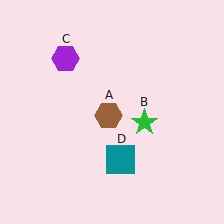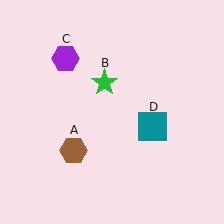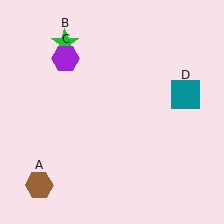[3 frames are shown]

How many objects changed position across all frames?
3 objects changed position: brown hexagon (object A), green star (object B), teal square (object D).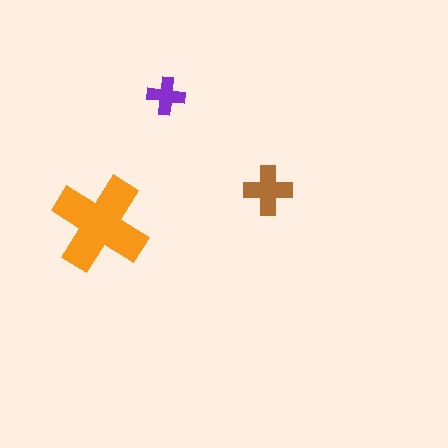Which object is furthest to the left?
The orange cross is leftmost.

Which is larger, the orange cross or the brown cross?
The orange one.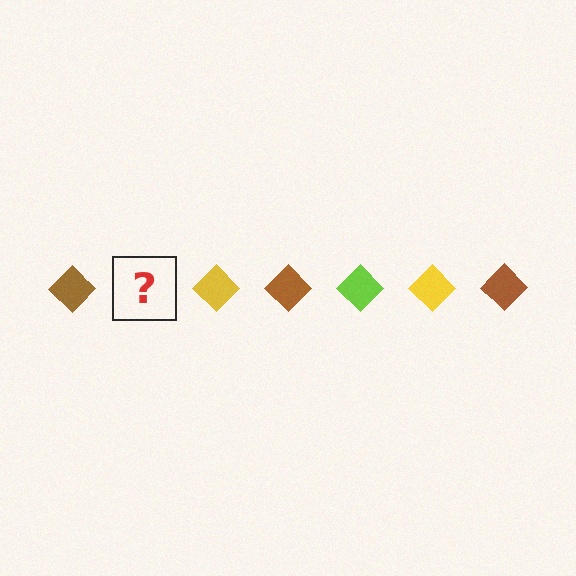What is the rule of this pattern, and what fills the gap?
The rule is that the pattern cycles through brown, lime, yellow diamonds. The gap should be filled with a lime diamond.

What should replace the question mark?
The question mark should be replaced with a lime diamond.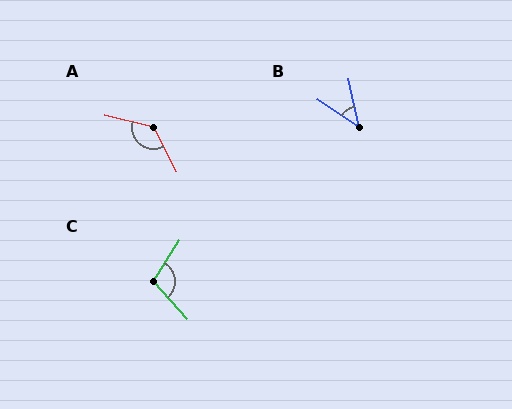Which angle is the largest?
A, at approximately 131 degrees.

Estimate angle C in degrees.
Approximately 104 degrees.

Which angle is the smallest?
B, at approximately 43 degrees.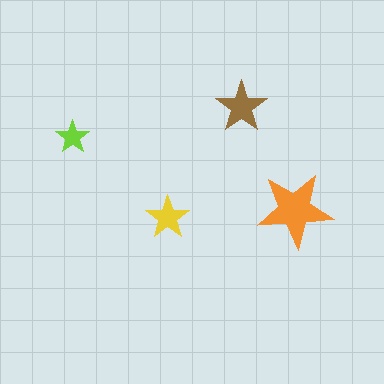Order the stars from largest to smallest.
the orange one, the brown one, the yellow one, the lime one.